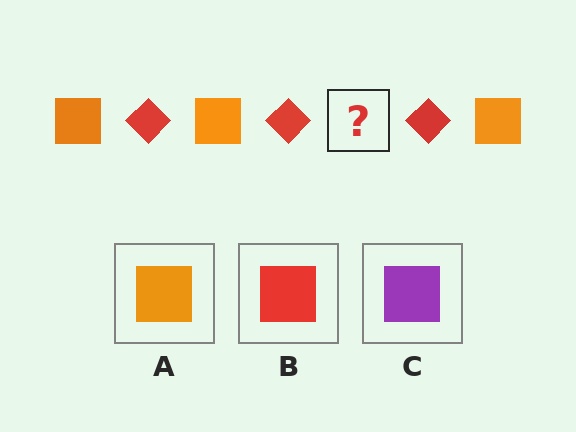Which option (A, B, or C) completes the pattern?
A.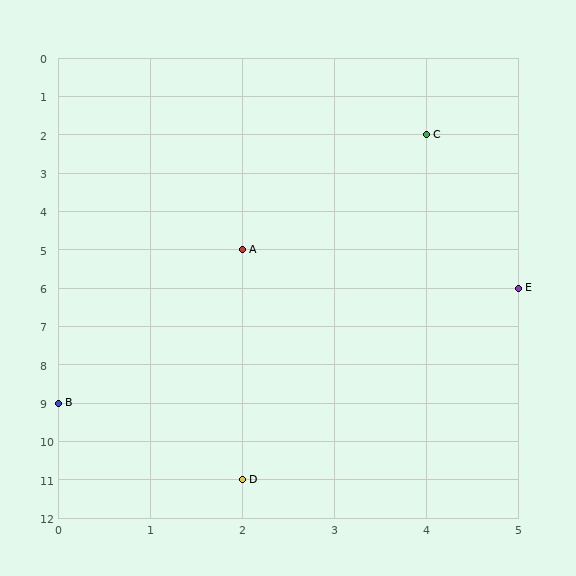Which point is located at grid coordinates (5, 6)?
Point E is at (5, 6).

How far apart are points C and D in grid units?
Points C and D are 2 columns and 9 rows apart (about 9.2 grid units diagonally).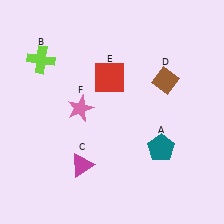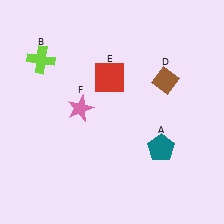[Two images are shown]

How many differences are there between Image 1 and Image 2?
There is 1 difference between the two images.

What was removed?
The magenta triangle (C) was removed in Image 2.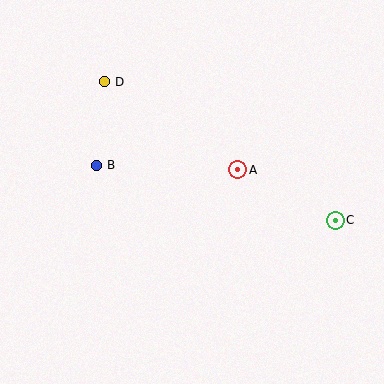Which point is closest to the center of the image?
Point A at (238, 170) is closest to the center.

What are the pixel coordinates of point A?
Point A is at (238, 170).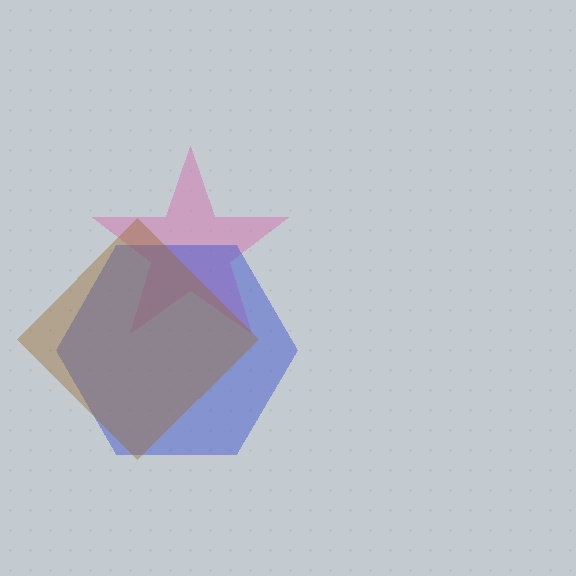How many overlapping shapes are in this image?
There are 3 overlapping shapes in the image.